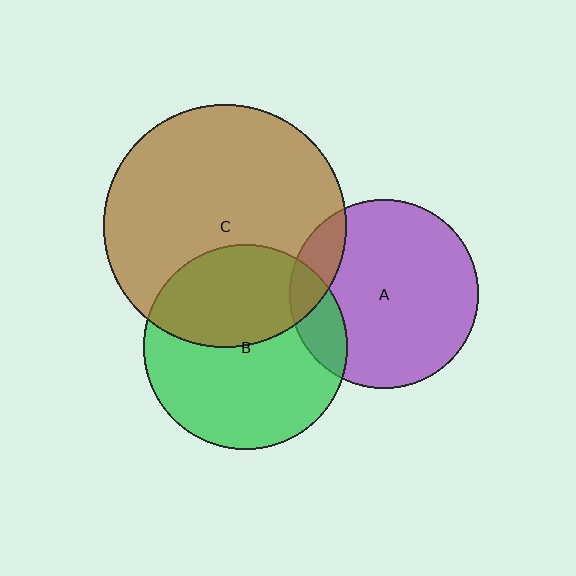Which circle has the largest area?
Circle C (brown).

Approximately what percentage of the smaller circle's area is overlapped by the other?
Approximately 15%.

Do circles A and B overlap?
Yes.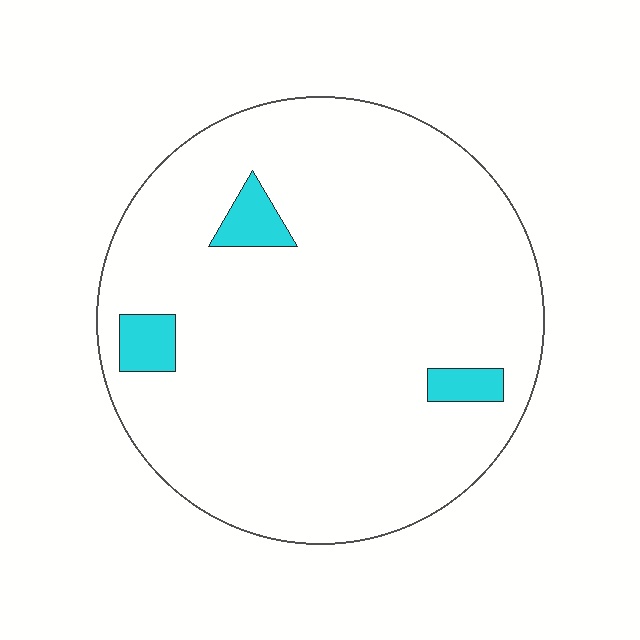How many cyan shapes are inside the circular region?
3.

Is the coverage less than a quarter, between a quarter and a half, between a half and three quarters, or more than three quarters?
Less than a quarter.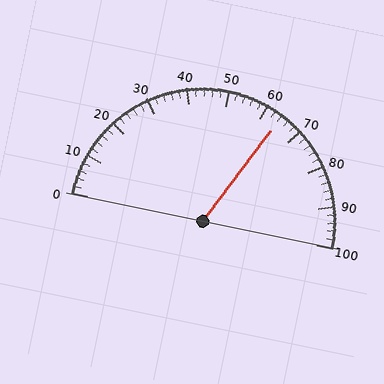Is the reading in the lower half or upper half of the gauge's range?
The reading is in the upper half of the range (0 to 100).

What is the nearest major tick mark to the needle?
The nearest major tick mark is 60.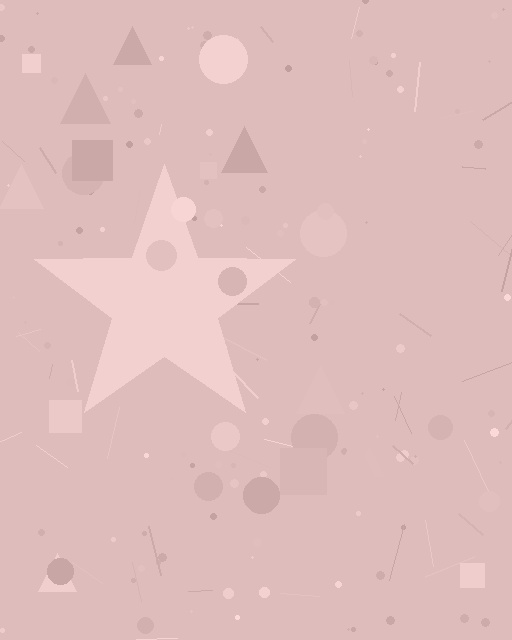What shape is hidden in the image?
A star is hidden in the image.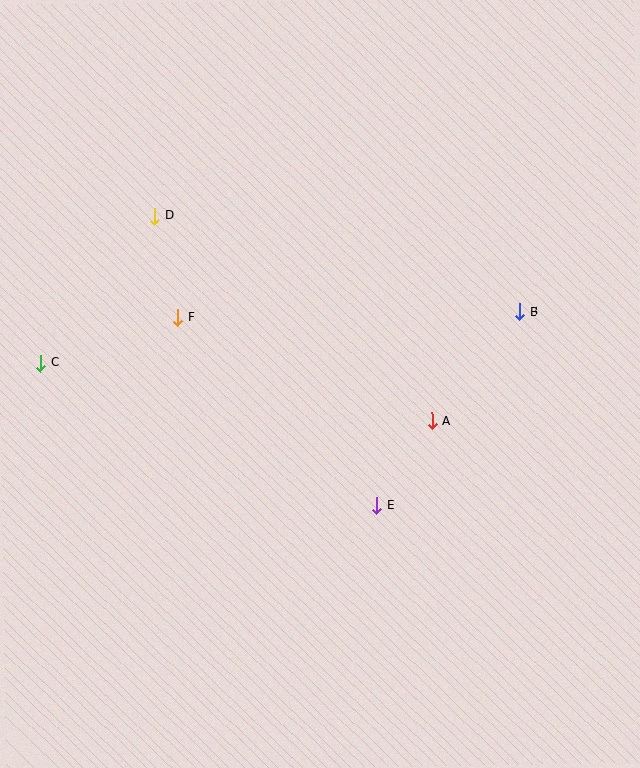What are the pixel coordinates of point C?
Point C is at (40, 363).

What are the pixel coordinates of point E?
Point E is at (377, 505).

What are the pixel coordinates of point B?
Point B is at (520, 311).